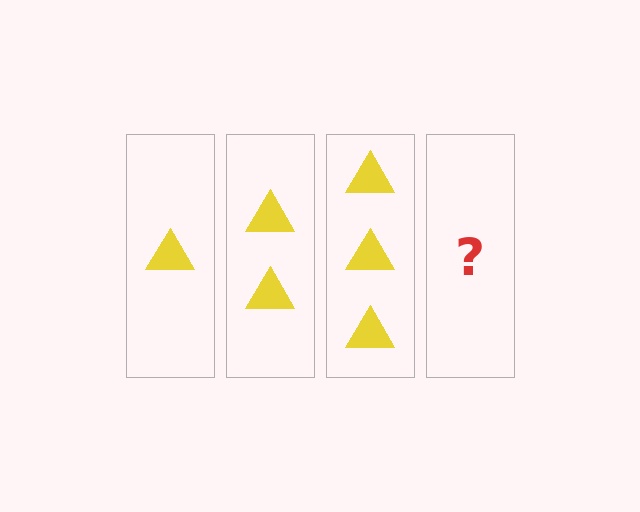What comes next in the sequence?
The next element should be 4 triangles.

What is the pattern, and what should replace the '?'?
The pattern is that each step adds one more triangle. The '?' should be 4 triangles.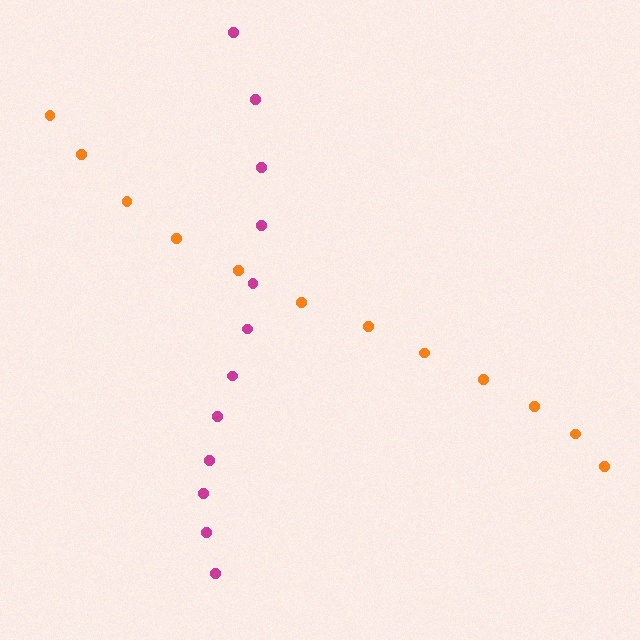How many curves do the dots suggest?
There are 2 distinct paths.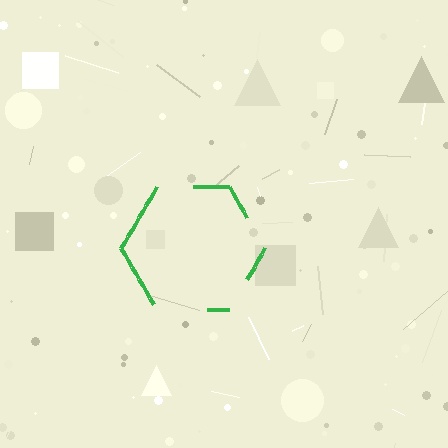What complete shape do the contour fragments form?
The contour fragments form a hexagon.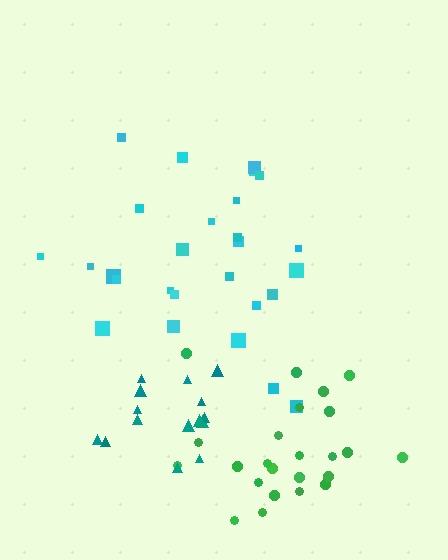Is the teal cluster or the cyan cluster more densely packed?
Teal.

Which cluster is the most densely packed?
Teal.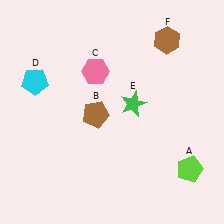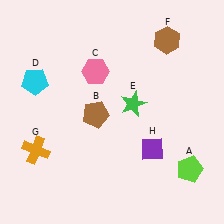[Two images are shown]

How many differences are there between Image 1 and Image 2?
There are 2 differences between the two images.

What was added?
An orange cross (G), a purple diamond (H) were added in Image 2.